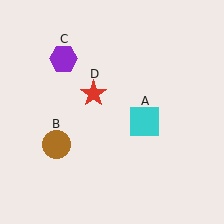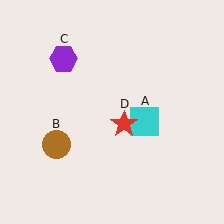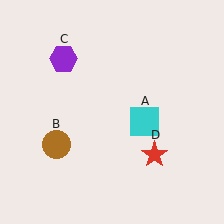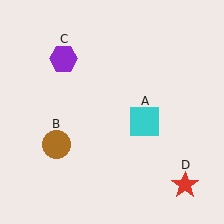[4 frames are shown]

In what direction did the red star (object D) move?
The red star (object D) moved down and to the right.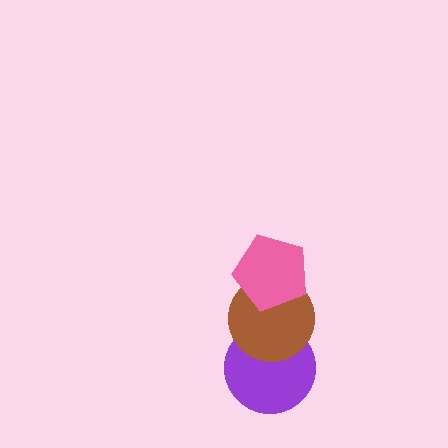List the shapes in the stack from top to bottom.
From top to bottom: the pink pentagon, the brown circle, the purple circle.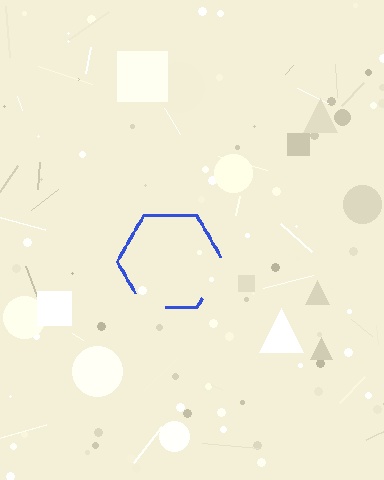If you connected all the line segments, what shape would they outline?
They would outline a hexagon.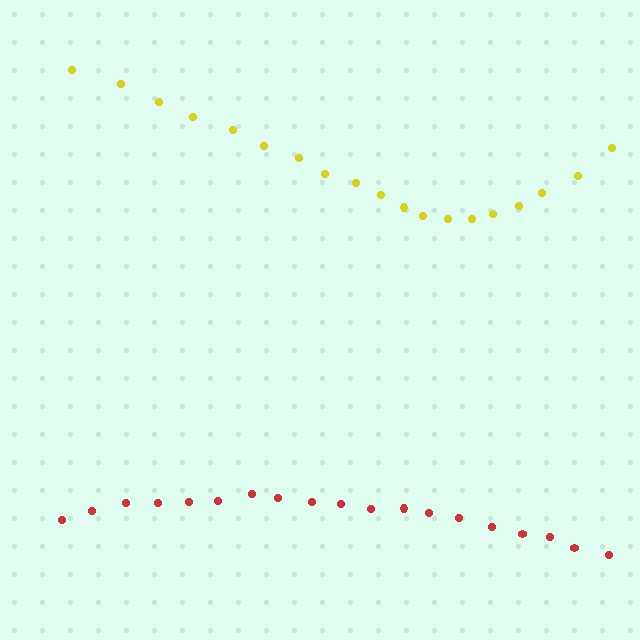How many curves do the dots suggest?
There are 2 distinct paths.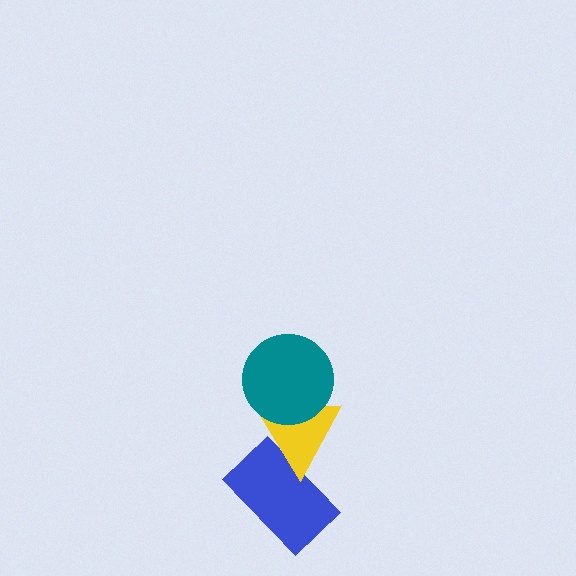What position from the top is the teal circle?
The teal circle is 1st from the top.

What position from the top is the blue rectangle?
The blue rectangle is 3rd from the top.